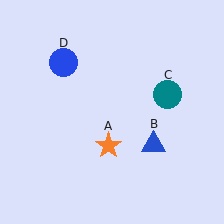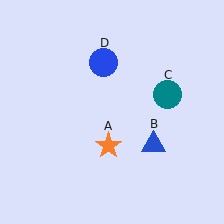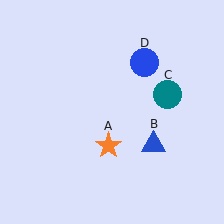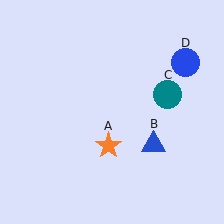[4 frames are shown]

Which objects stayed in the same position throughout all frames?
Orange star (object A) and blue triangle (object B) and teal circle (object C) remained stationary.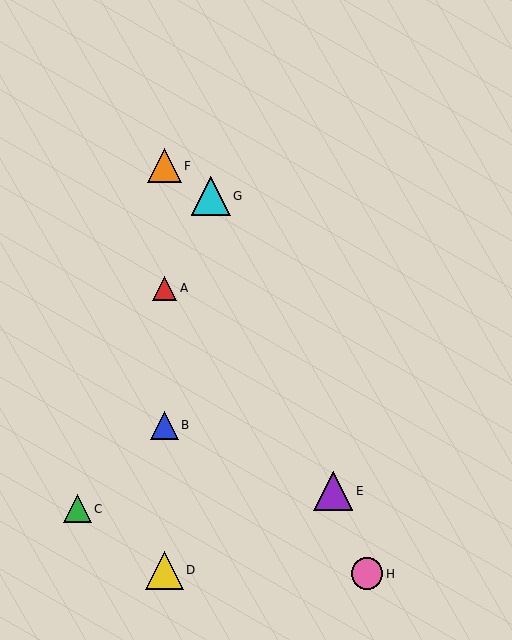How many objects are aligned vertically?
4 objects (A, B, D, F) are aligned vertically.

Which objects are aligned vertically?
Objects A, B, D, F are aligned vertically.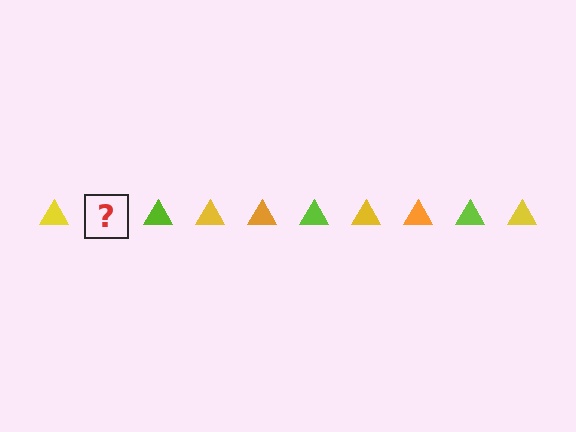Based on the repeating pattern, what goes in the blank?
The blank should be an orange triangle.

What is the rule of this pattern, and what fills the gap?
The rule is that the pattern cycles through yellow, orange, lime triangles. The gap should be filled with an orange triangle.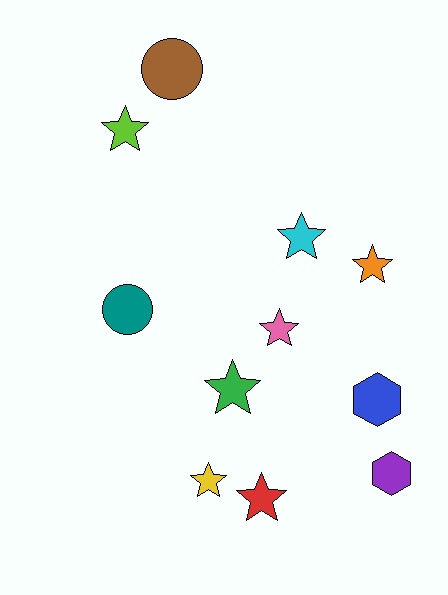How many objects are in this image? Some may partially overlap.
There are 11 objects.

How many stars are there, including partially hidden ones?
There are 7 stars.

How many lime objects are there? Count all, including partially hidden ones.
There is 1 lime object.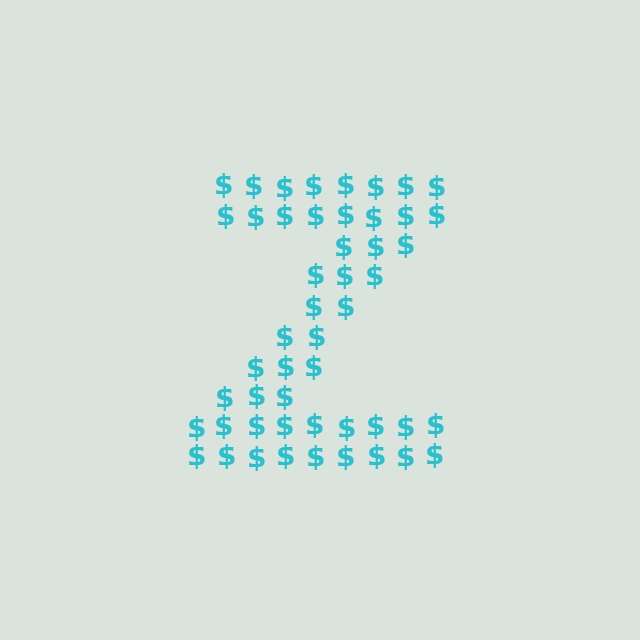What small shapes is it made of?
It is made of small dollar signs.